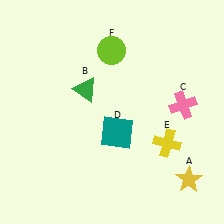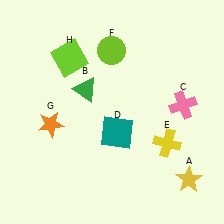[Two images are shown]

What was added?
An orange star (G), a lime square (H) were added in Image 2.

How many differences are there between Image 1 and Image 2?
There are 2 differences between the two images.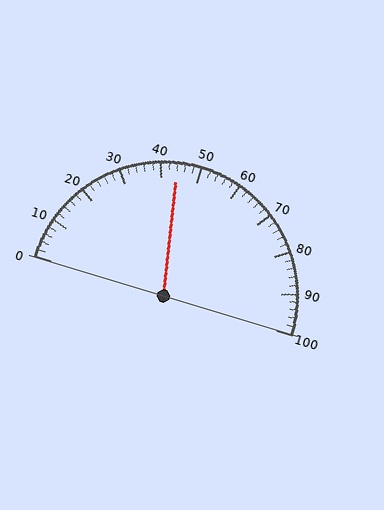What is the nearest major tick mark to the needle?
The nearest major tick mark is 40.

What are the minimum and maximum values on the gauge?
The gauge ranges from 0 to 100.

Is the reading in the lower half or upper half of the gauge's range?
The reading is in the lower half of the range (0 to 100).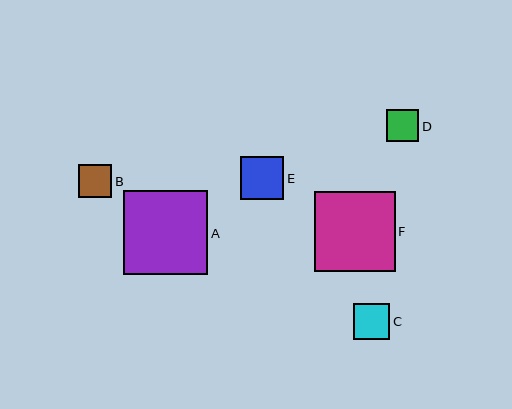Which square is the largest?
Square A is the largest with a size of approximately 84 pixels.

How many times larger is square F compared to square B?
Square F is approximately 2.4 times the size of square B.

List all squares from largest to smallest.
From largest to smallest: A, F, E, C, B, D.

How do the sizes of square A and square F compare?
Square A and square F are approximately the same size.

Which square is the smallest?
Square D is the smallest with a size of approximately 32 pixels.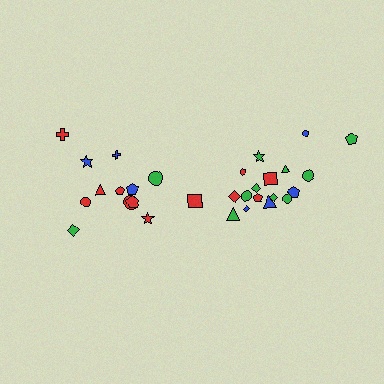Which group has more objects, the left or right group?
The right group.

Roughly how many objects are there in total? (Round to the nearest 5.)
Roughly 30 objects in total.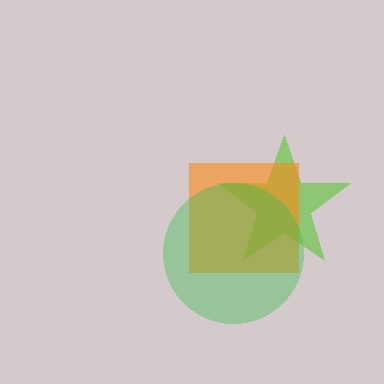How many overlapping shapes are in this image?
There are 3 overlapping shapes in the image.